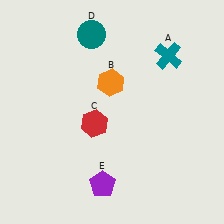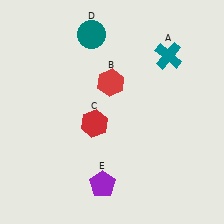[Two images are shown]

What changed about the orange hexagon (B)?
In Image 1, B is orange. In Image 2, it changed to red.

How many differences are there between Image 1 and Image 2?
There is 1 difference between the two images.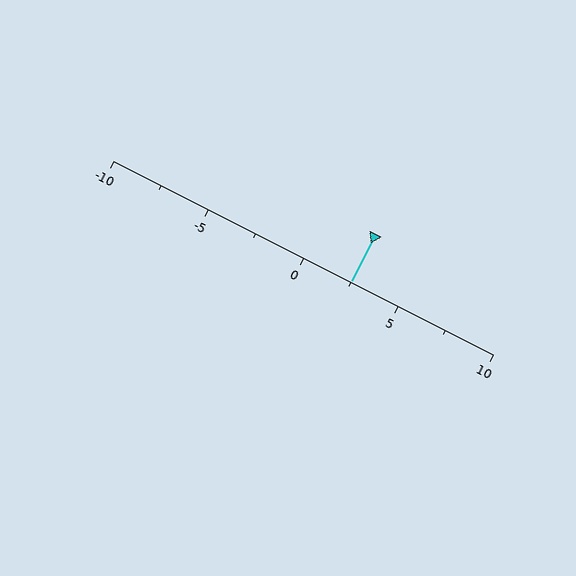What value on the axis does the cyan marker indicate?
The marker indicates approximately 2.5.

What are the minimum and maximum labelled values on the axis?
The axis runs from -10 to 10.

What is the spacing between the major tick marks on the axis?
The major ticks are spaced 5 apart.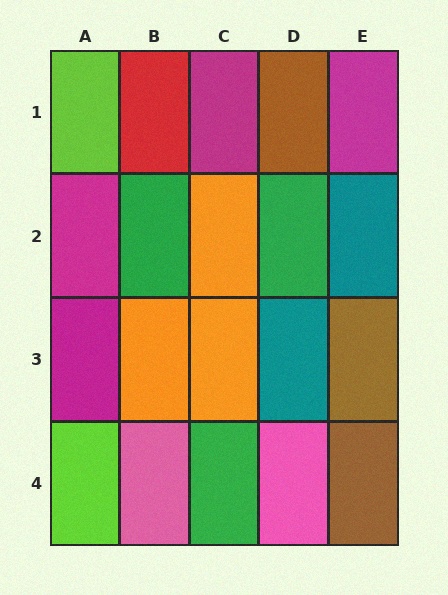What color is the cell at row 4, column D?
Pink.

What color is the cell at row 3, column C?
Orange.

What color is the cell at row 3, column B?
Orange.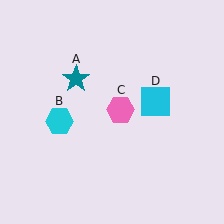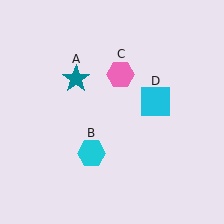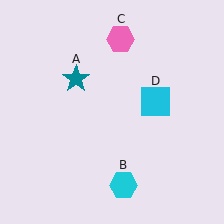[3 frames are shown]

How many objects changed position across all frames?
2 objects changed position: cyan hexagon (object B), pink hexagon (object C).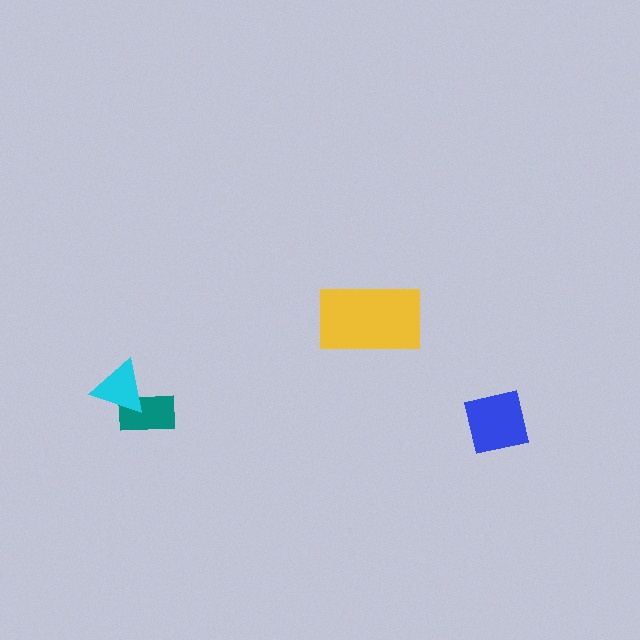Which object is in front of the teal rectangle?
The cyan triangle is in front of the teal rectangle.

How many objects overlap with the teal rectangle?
1 object overlaps with the teal rectangle.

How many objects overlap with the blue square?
0 objects overlap with the blue square.